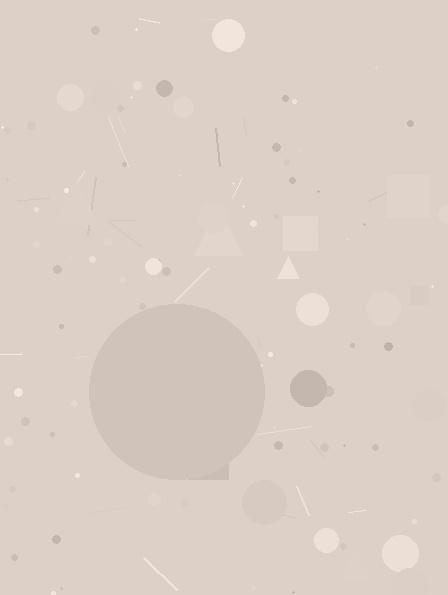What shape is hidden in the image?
A circle is hidden in the image.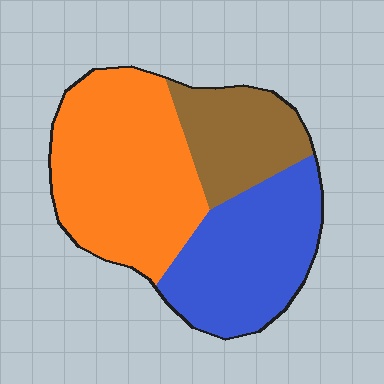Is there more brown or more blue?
Blue.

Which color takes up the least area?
Brown, at roughly 20%.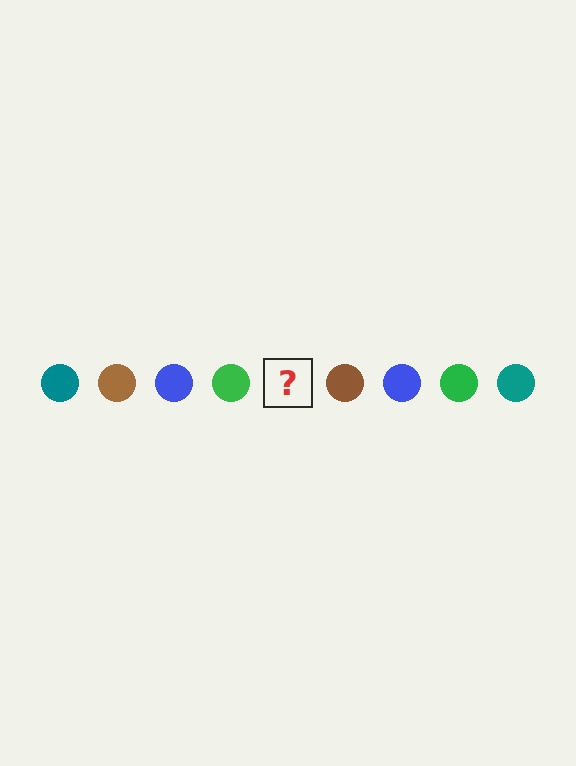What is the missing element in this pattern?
The missing element is a teal circle.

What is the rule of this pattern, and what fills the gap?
The rule is that the pattern cycles through teal, brown, blue, green circles. The gap should be filled with a teal circle.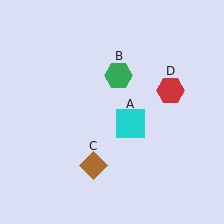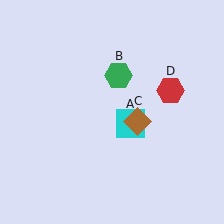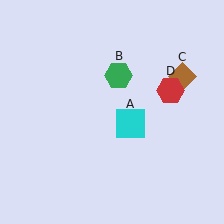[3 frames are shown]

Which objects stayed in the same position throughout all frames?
Cyan square (object A) and green hexagon (object B) and red hexagon (object D) remained stationary.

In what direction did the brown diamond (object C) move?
The brown diamond (object C) moved up and to the right.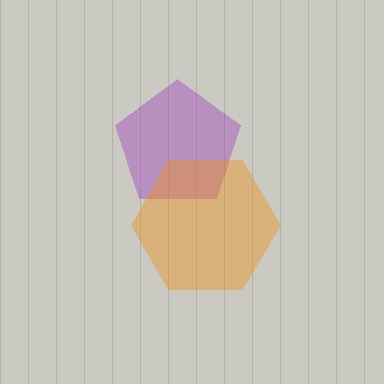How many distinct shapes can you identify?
There are 2 distinct shapes: a purple pentagon, an orange hexagon.